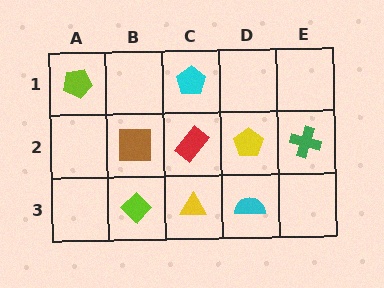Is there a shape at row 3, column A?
No, that cell is empty.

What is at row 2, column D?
A yellow pentagon.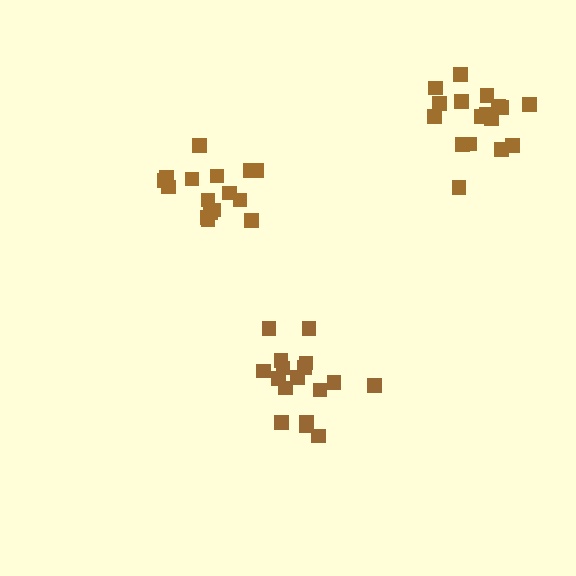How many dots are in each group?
Group 1: 17 dots, Group 2: 16 dots, Group 3: 17 dots (50 total).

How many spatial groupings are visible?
There are 3 spatial groupings.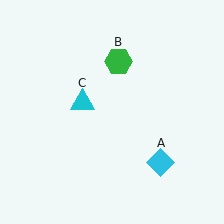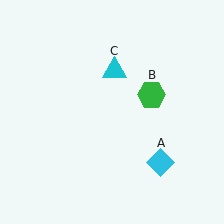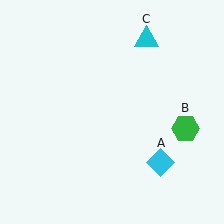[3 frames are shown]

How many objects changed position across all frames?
2 objects changed position: green hexagon (object B), cyan triangle (object C).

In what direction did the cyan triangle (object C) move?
The cyan triangle (object C) moved up and to the right.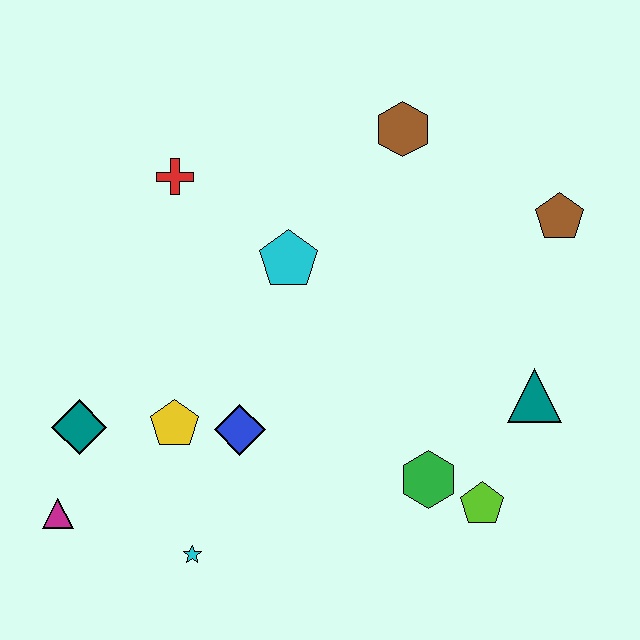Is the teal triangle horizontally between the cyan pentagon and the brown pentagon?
Yes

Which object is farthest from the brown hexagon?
The magenta triangle is farthest from the brown hexagon.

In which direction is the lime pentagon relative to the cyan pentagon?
The lime pentagon is below the cyan pentagon.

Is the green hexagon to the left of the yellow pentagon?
No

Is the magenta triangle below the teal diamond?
Yes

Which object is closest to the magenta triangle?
The teal diamond is closest to the magenta triangle.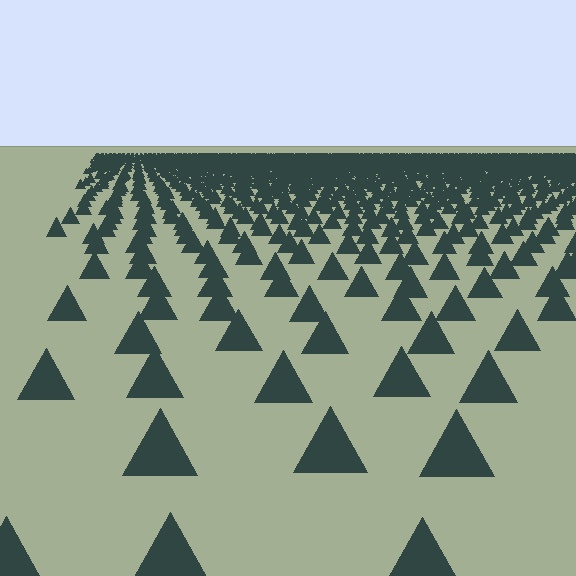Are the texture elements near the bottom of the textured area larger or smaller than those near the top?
Larger. Near the bottom, elements are closer to the viewer and appear at a bigger on-screen size.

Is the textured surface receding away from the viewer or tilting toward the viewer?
The surface is receding away from the viewer. Texture elements get smaller and denser toward the top.